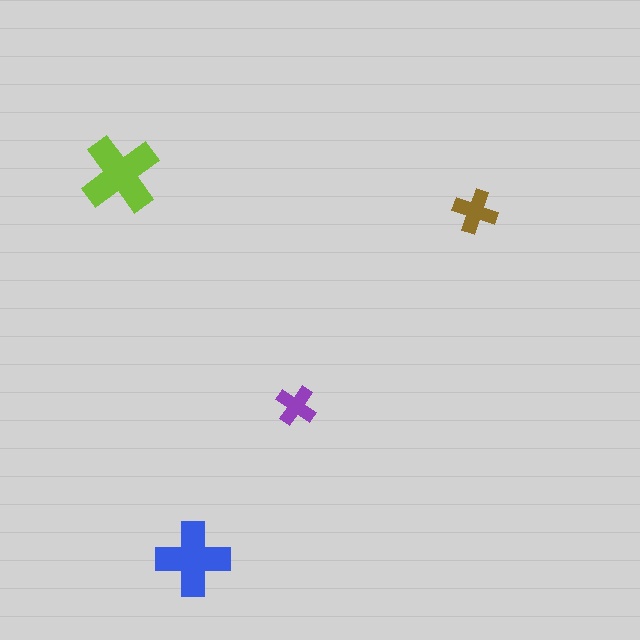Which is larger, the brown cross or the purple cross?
The brown one.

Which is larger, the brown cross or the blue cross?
The blue one.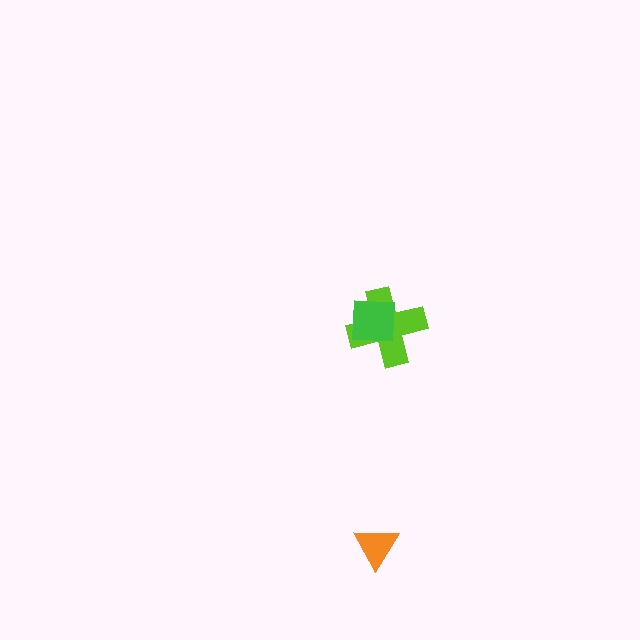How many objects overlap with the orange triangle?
0 objects overlap with the orange triangle.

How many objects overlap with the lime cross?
1 object overlaps with the lime cross.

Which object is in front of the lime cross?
The green square is in front of the lime cross.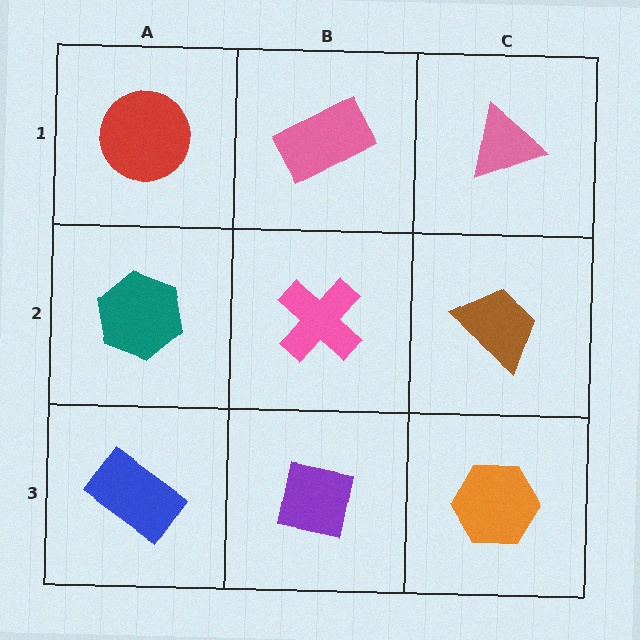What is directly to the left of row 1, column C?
A pink rectangle.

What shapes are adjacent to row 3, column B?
A pink cross (row 2, column B), a blue rectangle (row 3, column A), an orange hexagon (row 3, column C).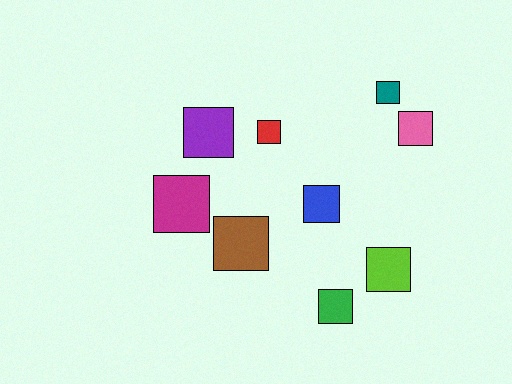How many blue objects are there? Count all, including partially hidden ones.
There is 1 blue object.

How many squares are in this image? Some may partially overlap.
There are 9 squares.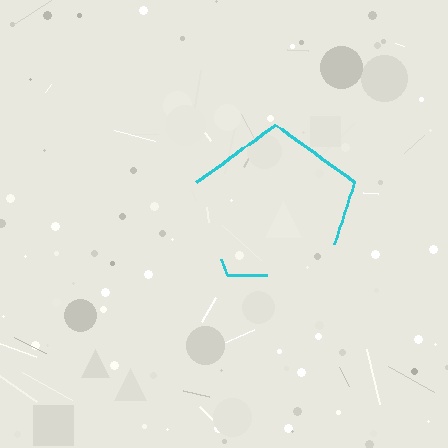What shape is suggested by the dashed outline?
The dashed outline suggests a pentagon.